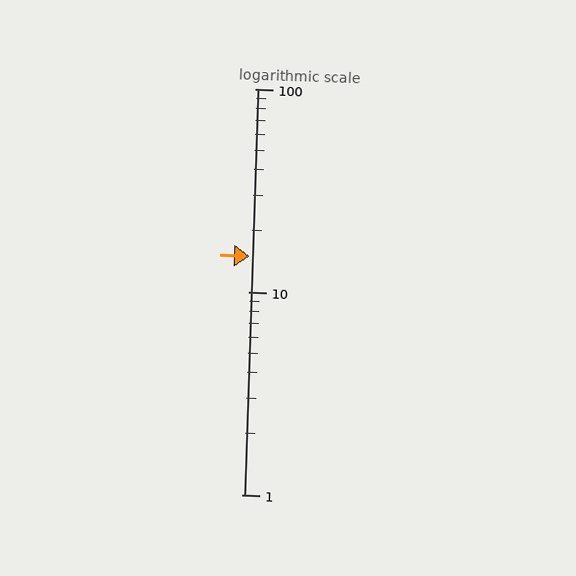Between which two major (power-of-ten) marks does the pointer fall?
The pointer is between 10 and 100.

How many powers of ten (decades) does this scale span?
The scale spans 2 decades, from 1 to 100.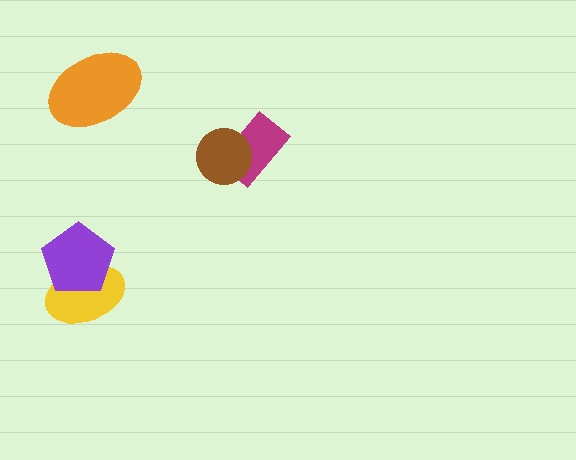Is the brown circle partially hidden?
No, no other shape covers it.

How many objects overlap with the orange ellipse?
0 objects overlap with the orange ellipse.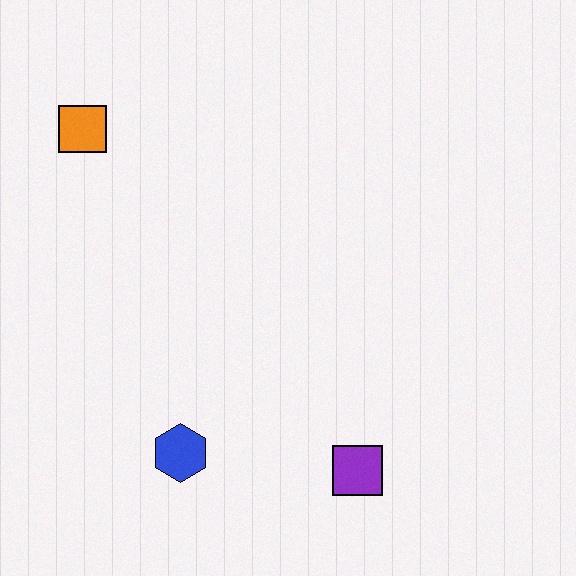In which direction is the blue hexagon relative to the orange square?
The blue hexagon is below the orange square.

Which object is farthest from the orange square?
The purple square is farthest from the orange square.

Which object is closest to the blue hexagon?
The purple square is closest to the blue hexagon.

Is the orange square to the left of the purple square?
Yes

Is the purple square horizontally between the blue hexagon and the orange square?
No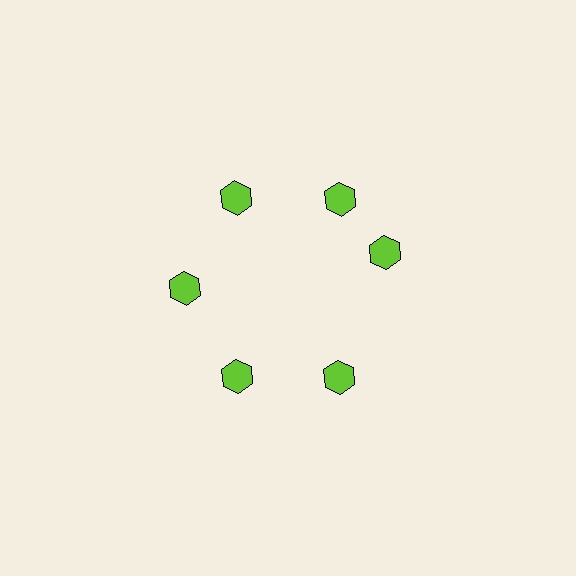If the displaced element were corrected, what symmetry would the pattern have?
It would have 6-fold rotational symmetry — the pattern would map onto itself every 60 degrees.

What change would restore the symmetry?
The symmetry would be restored by rotating it back into even spacing with its neighbors so that all 6 hexagons sit at equal angles and equal distance from the center.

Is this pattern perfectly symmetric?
No. The 6 lime hexagons are arranged in a ring, but one element near the 3 o'clock position is rotated out of alignment along the ring, breaking the 6-fold rotational symmetry.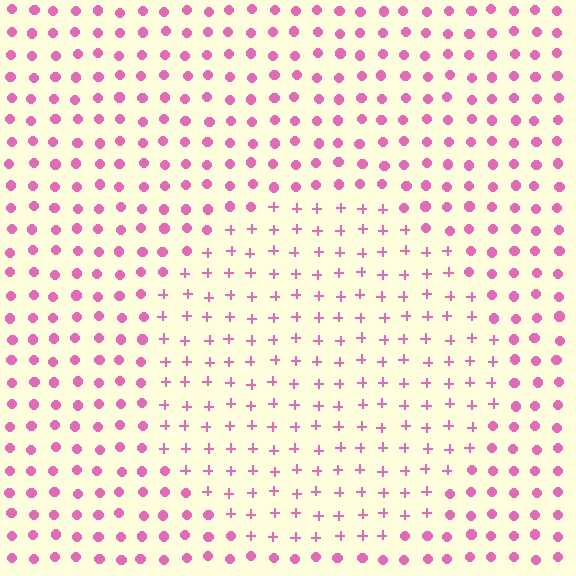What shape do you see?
I see a circle.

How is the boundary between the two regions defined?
The boundary is defined by a change in element shape: plus signs inside vs. circles outside. All elements share the same color and spacing.